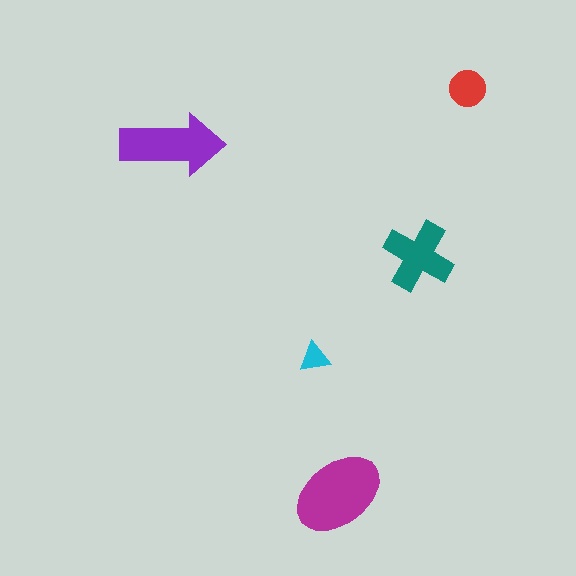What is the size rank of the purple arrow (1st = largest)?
2nd.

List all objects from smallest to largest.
The cyan triangle, the red circle, the teal cross, the purple arrow, the magenta ellipse.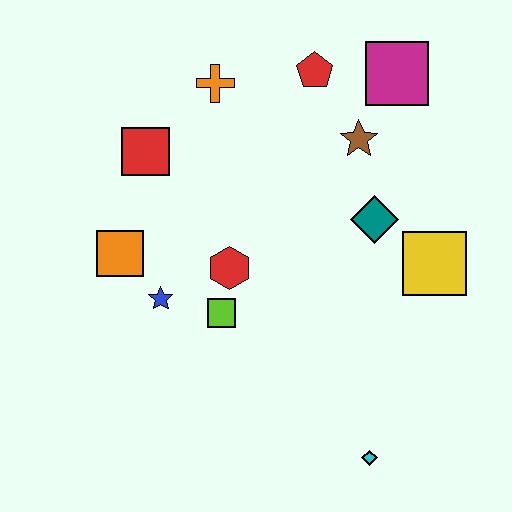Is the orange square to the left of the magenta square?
Yes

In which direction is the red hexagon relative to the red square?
The red hexagon is below the red square.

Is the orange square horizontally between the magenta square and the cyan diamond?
No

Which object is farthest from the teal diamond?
The orange square is farthest from the teal diamond.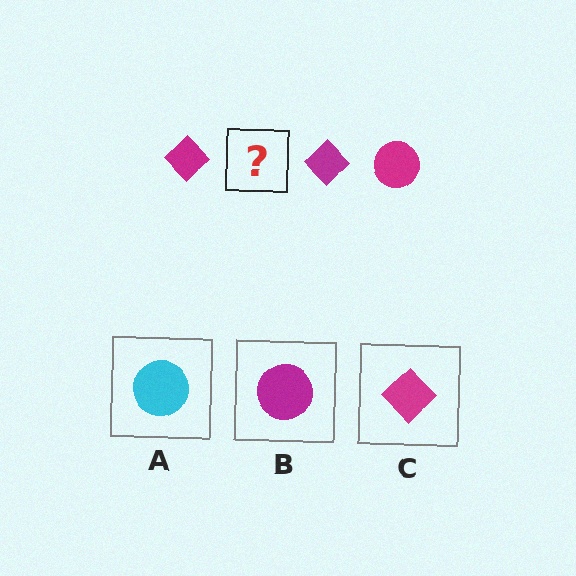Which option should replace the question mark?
Option B.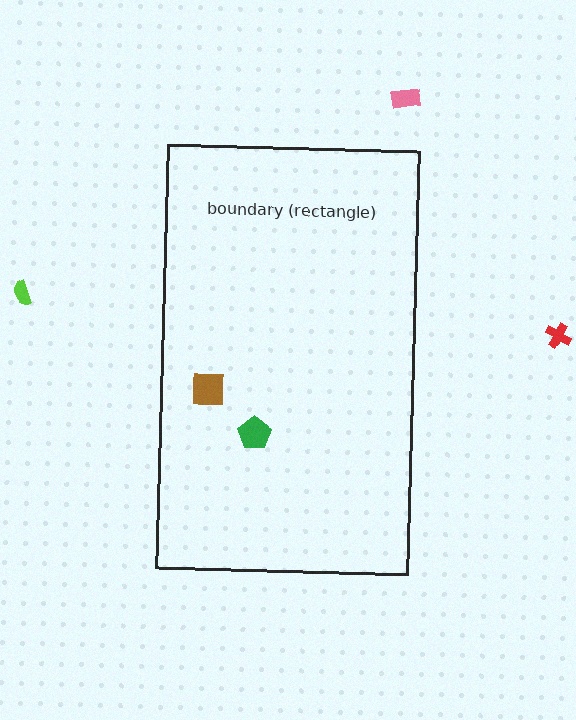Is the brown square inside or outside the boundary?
Inside.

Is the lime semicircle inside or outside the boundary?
Outside.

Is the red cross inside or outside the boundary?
Outside.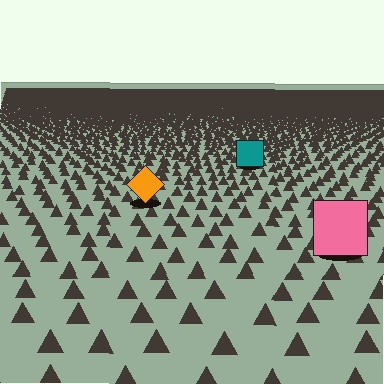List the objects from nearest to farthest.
From nearest to farthest: the pink square, the orange diamond, the teal square.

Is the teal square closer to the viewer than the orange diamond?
No. The orange diamond is closer — you can tell from the texture gradient: the ground texture is coarser near it.